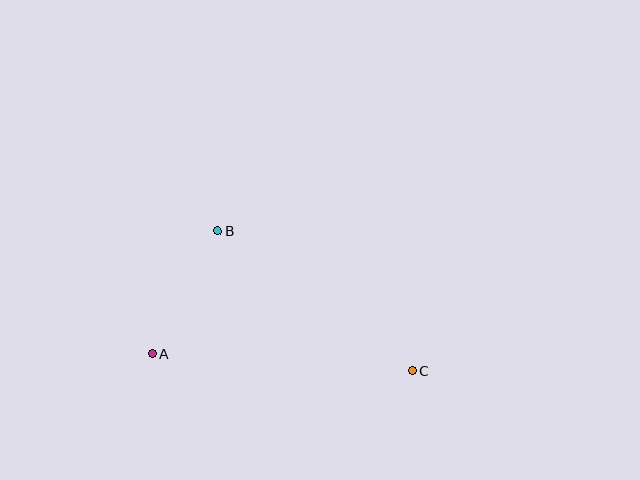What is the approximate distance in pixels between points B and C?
The distance between B and C is approximately 239 pixels.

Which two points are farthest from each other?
Points A and C are farthest from each other.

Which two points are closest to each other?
Points A and B are closest to each other.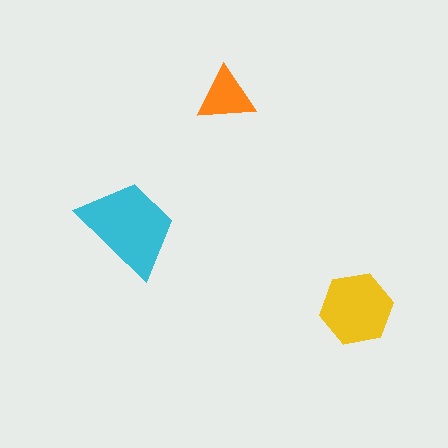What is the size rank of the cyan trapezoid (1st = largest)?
1st.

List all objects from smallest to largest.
The orange triangle, the yellow hexagon, the cyan trapezoid.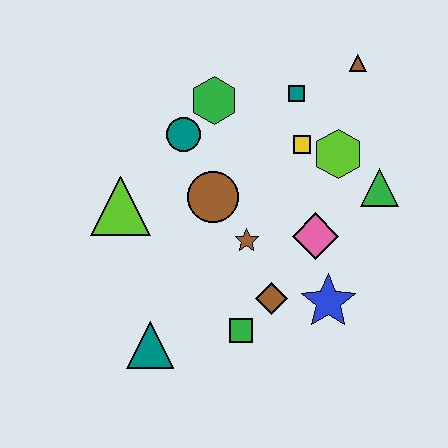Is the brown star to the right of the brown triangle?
No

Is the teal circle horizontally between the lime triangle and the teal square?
Yes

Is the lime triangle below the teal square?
Yes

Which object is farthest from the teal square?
The teal triangle is farthest from the teal square.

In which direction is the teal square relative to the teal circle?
The teal square is to the right of the teal circle.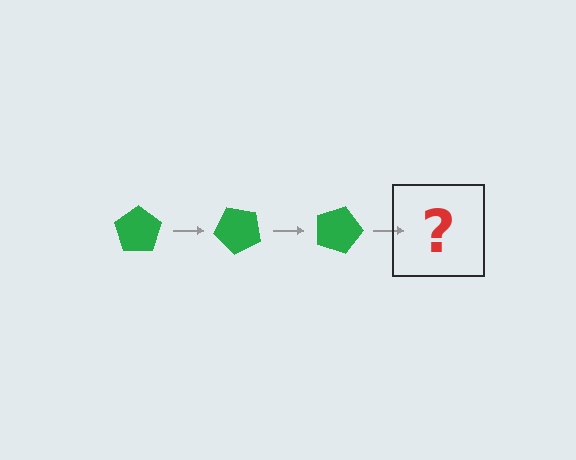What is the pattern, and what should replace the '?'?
The pattern is that the pentagon rotates 45 degrees each step. The '?' should be a green pentagon rotated 135 degrees.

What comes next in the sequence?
The next element should be a green pentagon rotated 135 degrees.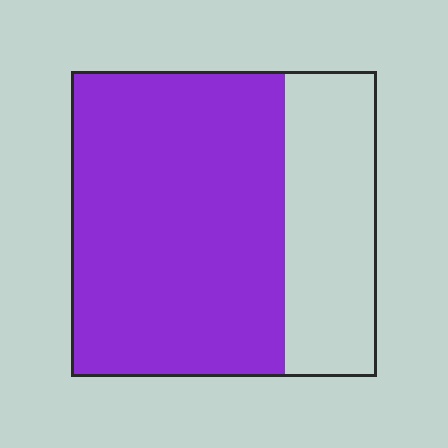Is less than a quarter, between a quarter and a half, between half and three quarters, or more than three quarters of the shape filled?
Between half and three quarters.